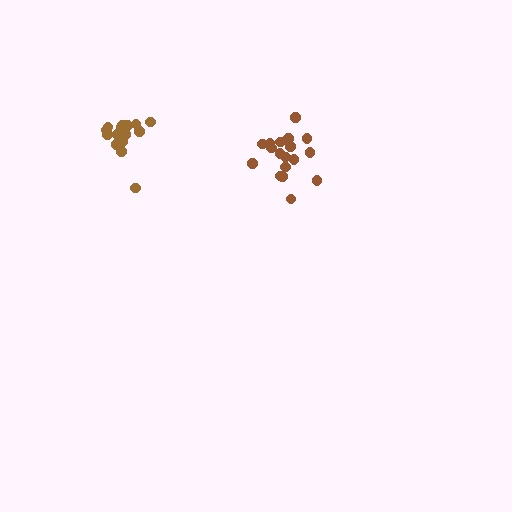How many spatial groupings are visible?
There are 2 spatial groupings.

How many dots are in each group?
Group 1: 16 dots, Group 2: 18 dots (34 total).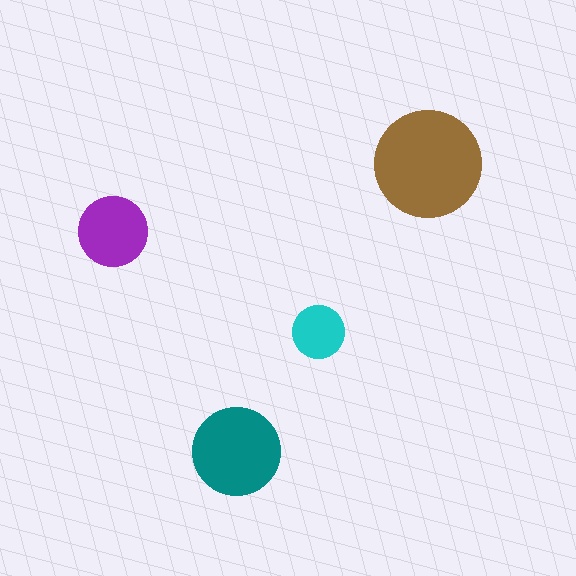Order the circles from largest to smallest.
the brown one, the teal one, the purple one, the cyan one.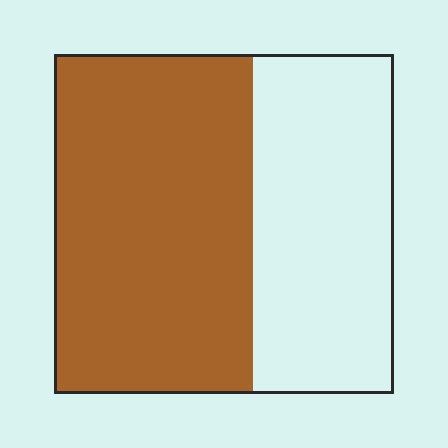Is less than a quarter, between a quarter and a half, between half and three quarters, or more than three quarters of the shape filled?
Between half and three quarters.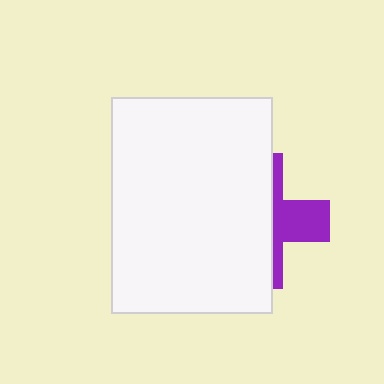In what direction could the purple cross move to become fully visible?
The purple cross could move right. That would shift it out from behind the white rectangle entirely.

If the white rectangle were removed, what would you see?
You would see the complete purple cross.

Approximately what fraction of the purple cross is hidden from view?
Roughly 66% of the purple cross is hidden behind the white rectangle.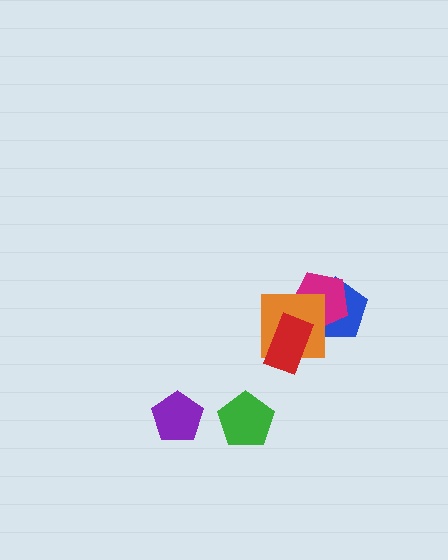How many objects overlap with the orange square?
3 objects overlap with the orange square.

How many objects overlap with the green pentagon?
0 objects overlap with the green pentagon.